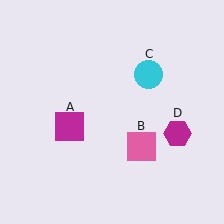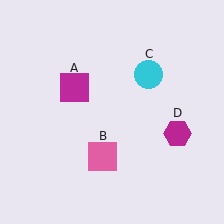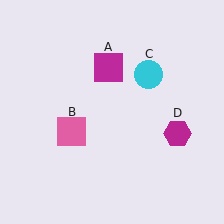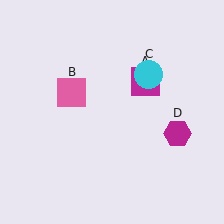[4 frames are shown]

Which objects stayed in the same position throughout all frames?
Cyan circle (object C) and magenta hexagon (object D) remained stationary.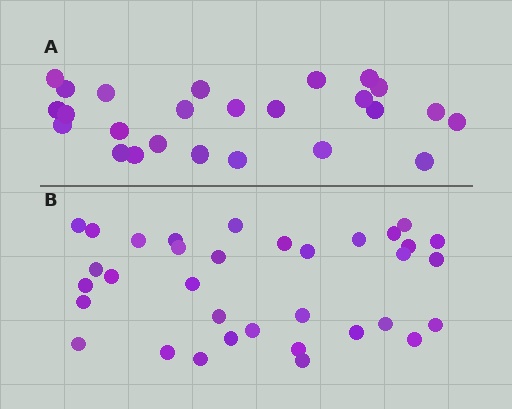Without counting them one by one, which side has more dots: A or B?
Region B (the bottom region) has more dots.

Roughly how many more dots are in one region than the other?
Region B has roughly 8 or so more dots than region A.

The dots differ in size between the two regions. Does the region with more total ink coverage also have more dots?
No. Region A has more total ink coverage because its dots are larger, but region B actually contains more individual dots. Total area can be misleading — the number of items is what matters here.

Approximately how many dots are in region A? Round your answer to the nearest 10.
About 20 dots. (The exact count is 25, which rounds to 20.)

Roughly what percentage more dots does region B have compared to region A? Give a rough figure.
About 35% more.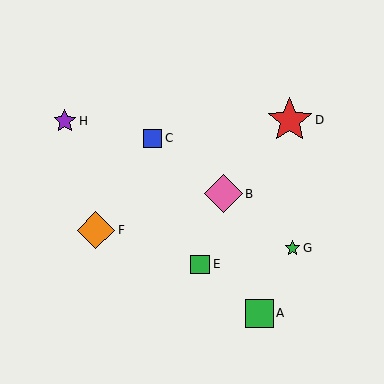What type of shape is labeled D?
Shape D is a red star.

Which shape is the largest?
The red star (labeled D) is the largest.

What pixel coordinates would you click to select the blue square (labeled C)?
Click at (153, 138) to select the blue square C.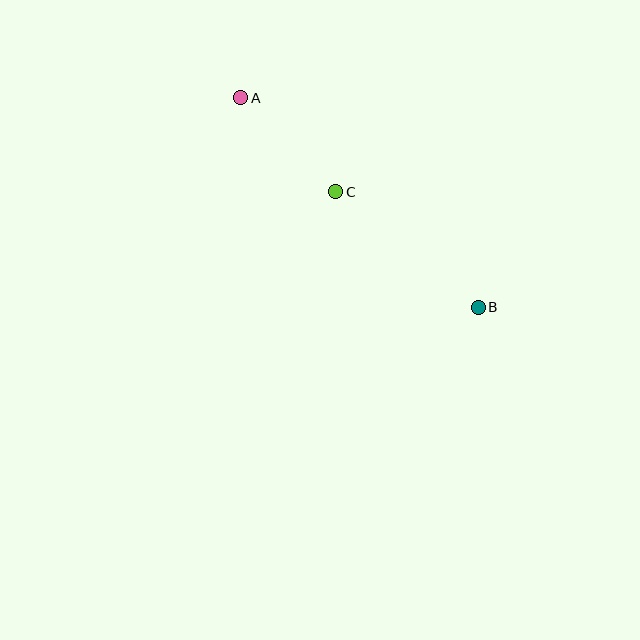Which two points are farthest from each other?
Points A and B are farthest from each other.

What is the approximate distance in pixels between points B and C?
The distance between B and C is approximately 183 pixels.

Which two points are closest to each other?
Points A and C are closest to each other.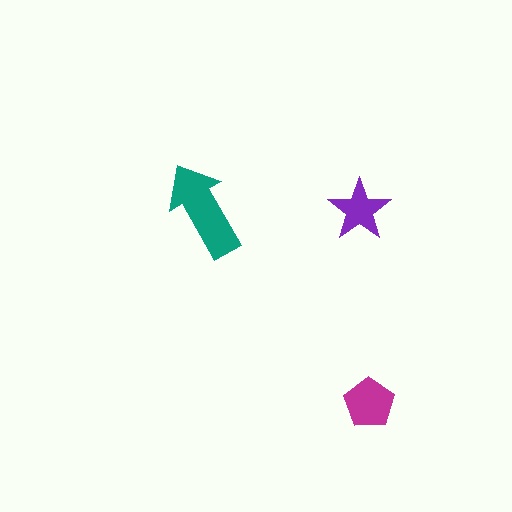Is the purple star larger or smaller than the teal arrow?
Smaller.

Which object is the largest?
The teal arrow.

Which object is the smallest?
The purple star.